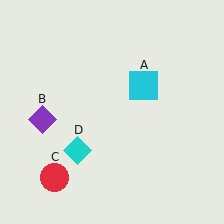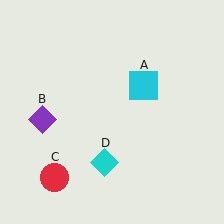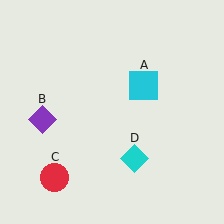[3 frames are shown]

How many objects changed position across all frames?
1 object changed position: cyan diamond (object D).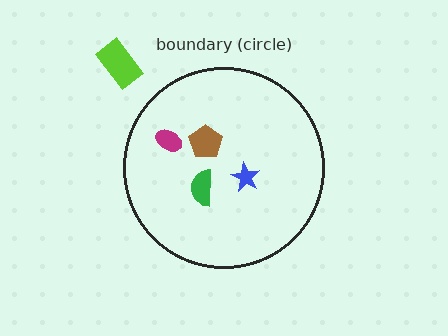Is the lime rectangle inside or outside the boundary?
Outside.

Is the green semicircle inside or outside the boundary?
Inside.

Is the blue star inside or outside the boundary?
Inside.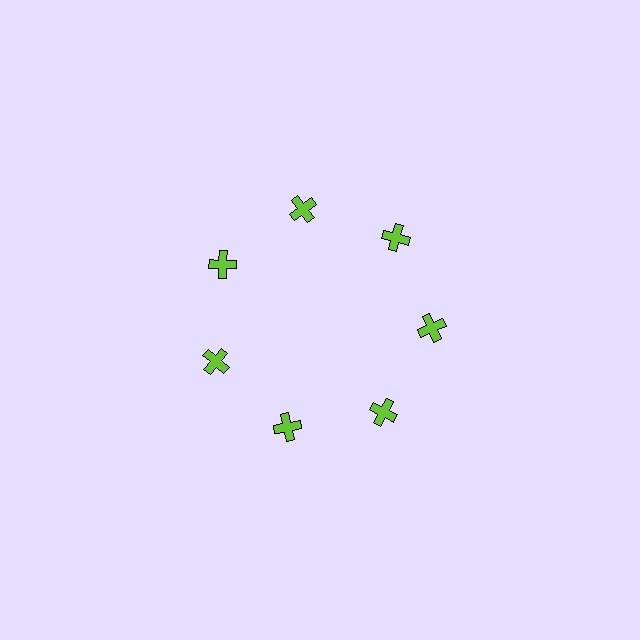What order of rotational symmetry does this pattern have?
This pattern has 7-fold rotational symmetry.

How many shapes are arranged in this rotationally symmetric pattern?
There are 7 shapes, arranged in 7 groups of 1.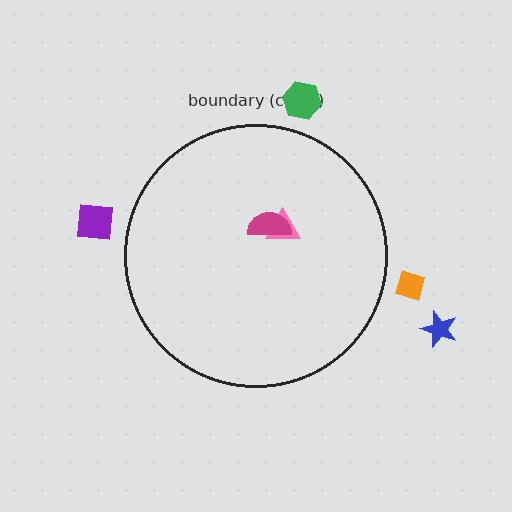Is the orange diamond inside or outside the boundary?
Outside.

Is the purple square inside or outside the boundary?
Outside.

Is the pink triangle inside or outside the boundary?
Inside.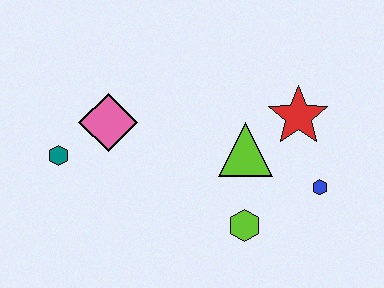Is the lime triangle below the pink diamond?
Yes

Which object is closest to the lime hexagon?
The lime triangle is closest to the lime hexagon.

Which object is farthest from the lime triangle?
The teal hexagon is farthest from the lime triangle.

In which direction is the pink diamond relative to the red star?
The pink diamond is to the left of the red star.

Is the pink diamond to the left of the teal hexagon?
No